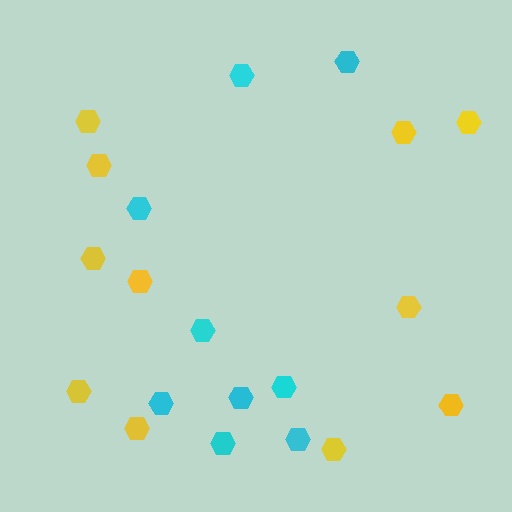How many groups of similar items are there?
There are 2 groups: one group of cyan hexagons (9) and one group of yellow hexagons (11).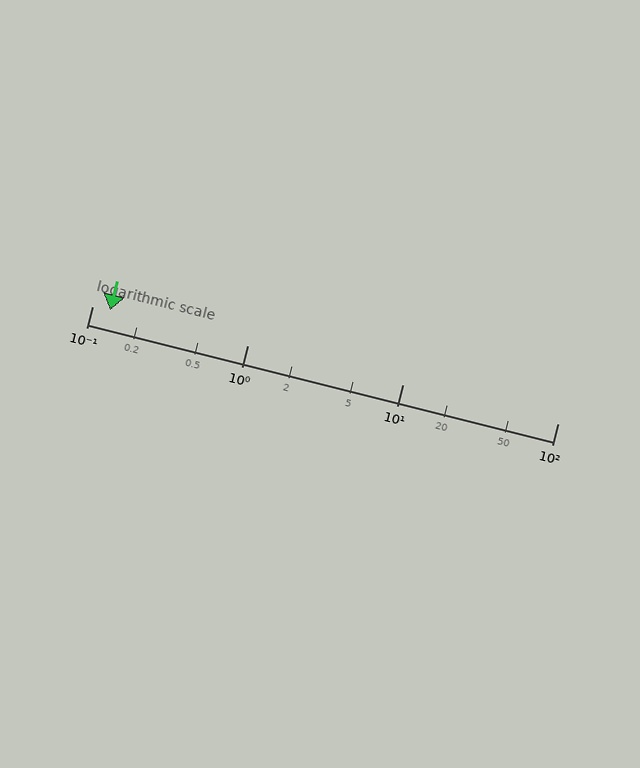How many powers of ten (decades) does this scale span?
The scale spans 3 decades, from 0.1 to 100.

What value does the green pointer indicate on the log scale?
The pointer indicates approximately 0.13.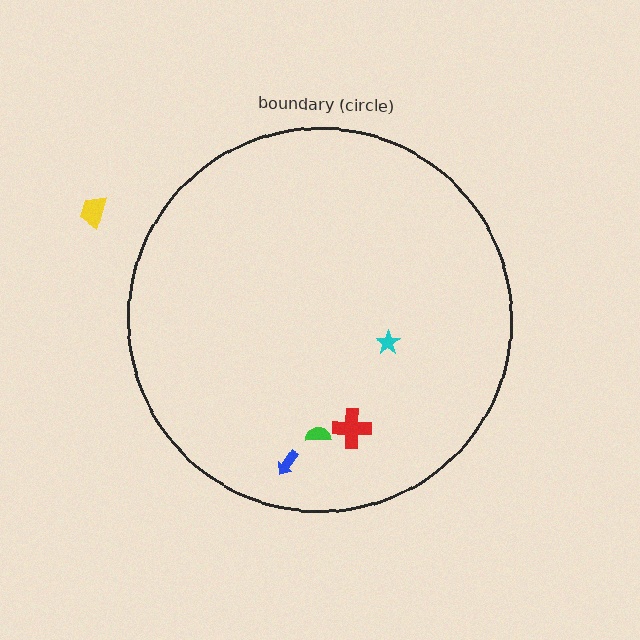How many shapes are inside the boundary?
4 inside, 1 outside.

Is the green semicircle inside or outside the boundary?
Inside.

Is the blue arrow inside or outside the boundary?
Inside.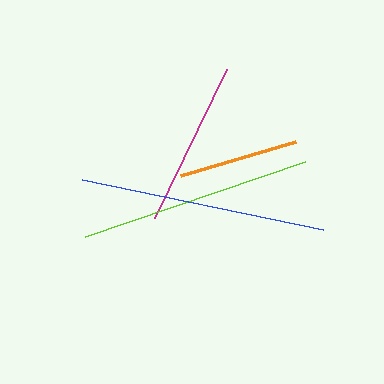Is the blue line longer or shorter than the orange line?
The blue line is longer than the orange line.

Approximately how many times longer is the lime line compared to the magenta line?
The lime line is approximately 1.4 times the length of the magenta line.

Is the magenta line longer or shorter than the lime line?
The lime line is longer than the magenta line.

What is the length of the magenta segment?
The magenta segment is approximately 166 pixels long.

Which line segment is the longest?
The blue line is the longest at approximately 246 pixels.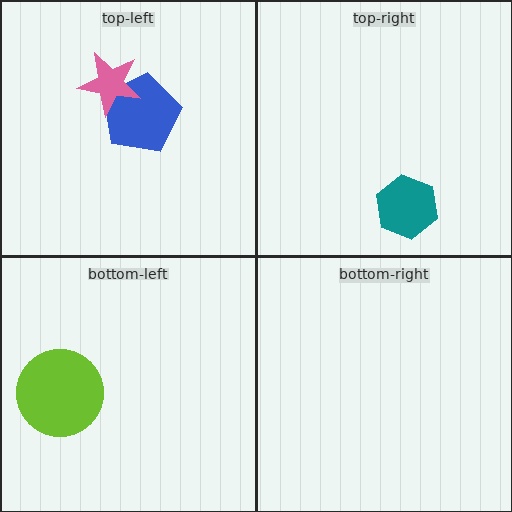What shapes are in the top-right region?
The teal hexagon.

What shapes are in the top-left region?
The blue pentagon, the pink star.